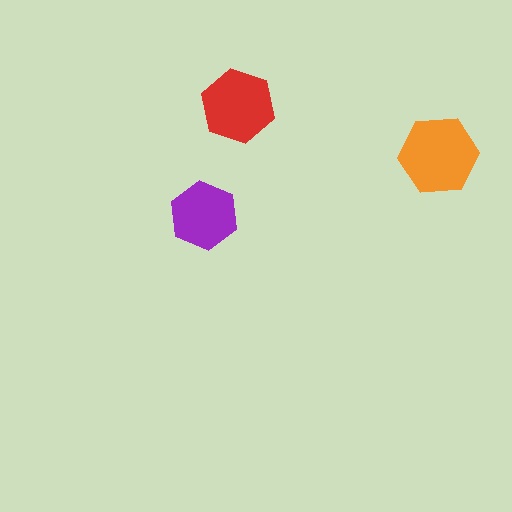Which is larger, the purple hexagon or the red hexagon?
The red one.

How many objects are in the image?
There are 3 objects in the image.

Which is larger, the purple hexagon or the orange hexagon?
The orange one.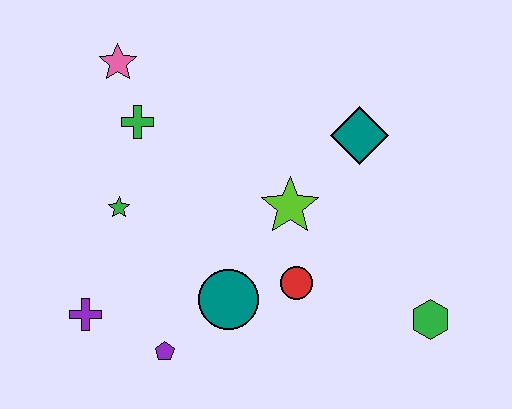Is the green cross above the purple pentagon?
Yes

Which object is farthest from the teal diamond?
The purple cross is farthest from the teal diamond.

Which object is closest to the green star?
The green cross is closest to the green star.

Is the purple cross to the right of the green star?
No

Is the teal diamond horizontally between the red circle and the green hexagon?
Yes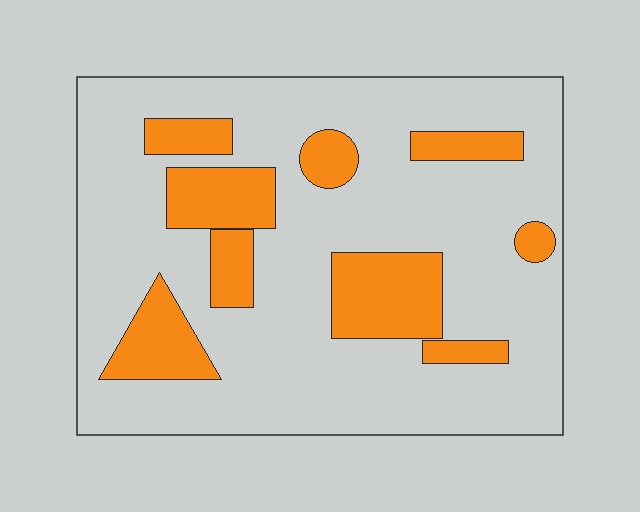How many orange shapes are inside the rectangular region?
9.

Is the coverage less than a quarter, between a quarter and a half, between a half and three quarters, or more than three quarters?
Less than a quarter.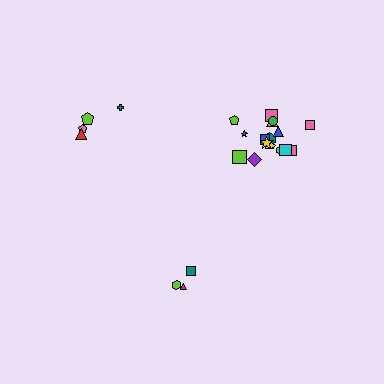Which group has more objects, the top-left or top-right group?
The top-right group.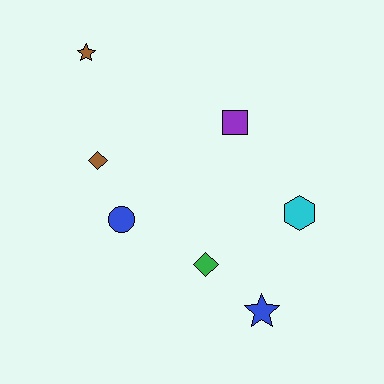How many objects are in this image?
There are 7 objects.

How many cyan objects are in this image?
There is 1 cyan object.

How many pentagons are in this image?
There are no pentagons.